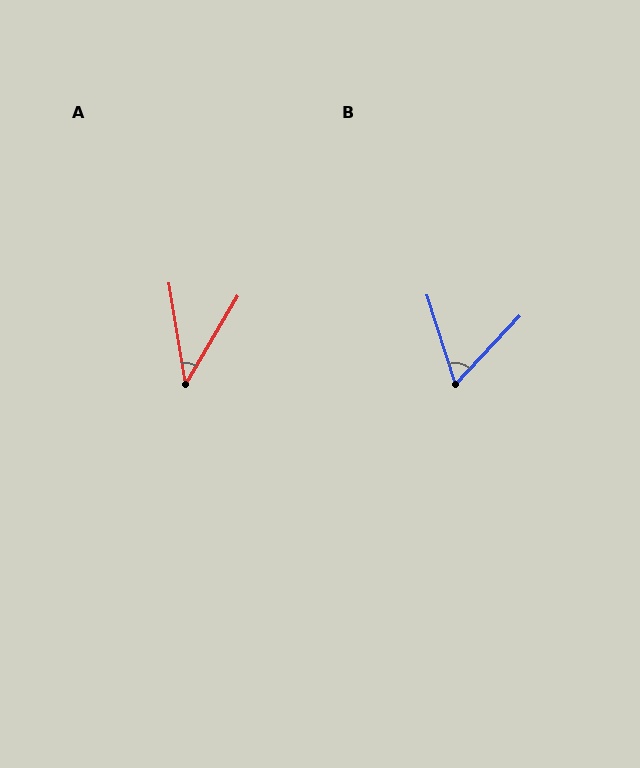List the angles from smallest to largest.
A (40°), B (61°).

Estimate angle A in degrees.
Approximately 40 degrees.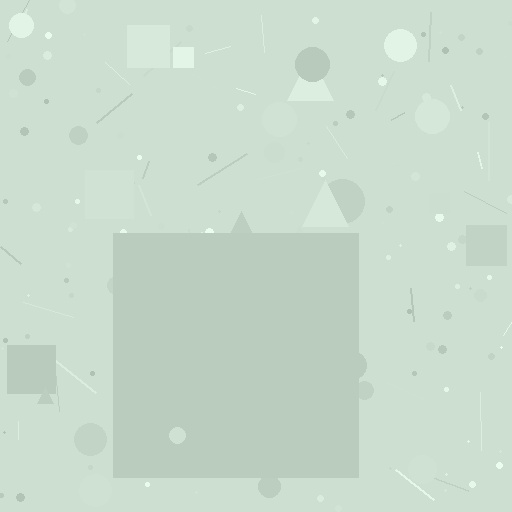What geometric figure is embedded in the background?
A square is embedded in the background.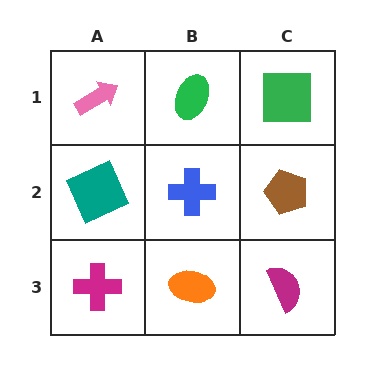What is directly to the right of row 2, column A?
A blue cross.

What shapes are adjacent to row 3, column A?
A teal square (row 2, column A), an orange ellipse (row 3, column B).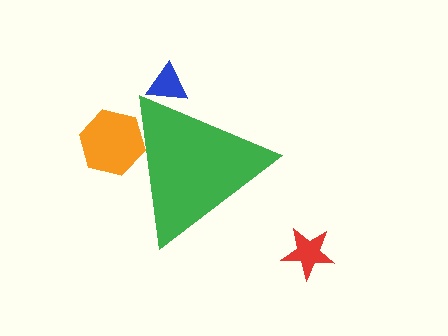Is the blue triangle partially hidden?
Yes, the blue triangle is partially hidden behind the green triangle.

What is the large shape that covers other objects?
A green triangle.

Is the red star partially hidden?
No, the red star is fully visible.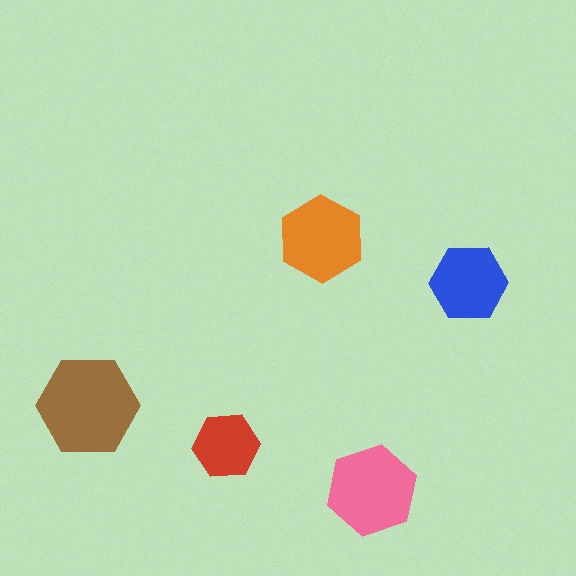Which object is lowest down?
The pink hexagon is bottommost.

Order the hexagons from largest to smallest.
the brown one, the pink one, the orange one, the blue one, the red one.